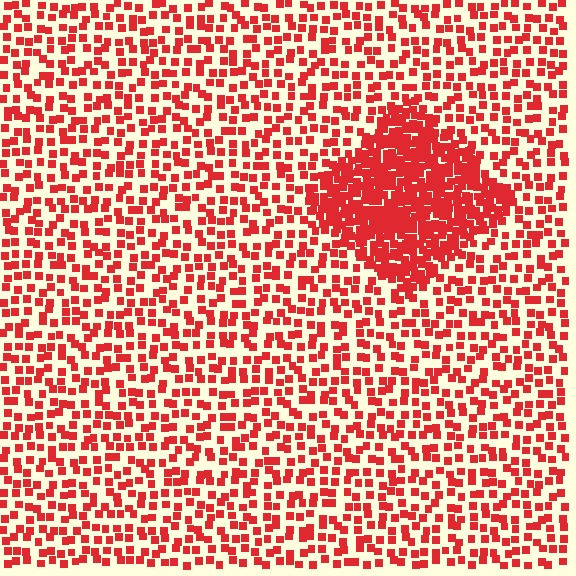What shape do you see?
I see a diamond.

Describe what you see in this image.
The image contains small red elements arranged at two different densities. A diamond-shaped region is visible where the elements are more densely packed than the surrounding area.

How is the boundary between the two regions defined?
The boundary is defined by a change in element density (approximately 2.6x ratio). All elements are the same color, size, and shape.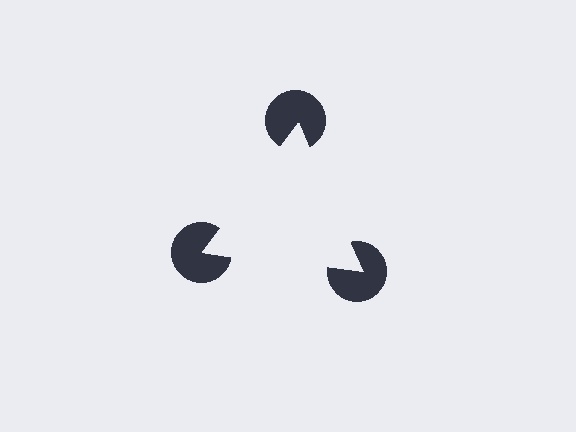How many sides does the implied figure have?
3 sides.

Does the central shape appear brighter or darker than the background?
It typically appears slightly brighter than the background, even though no actual brightness change is drawn.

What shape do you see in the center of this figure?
An illusory triangle — its edges are inferred from the aligned wedge cuts in the pac-man discs, not physically drawn.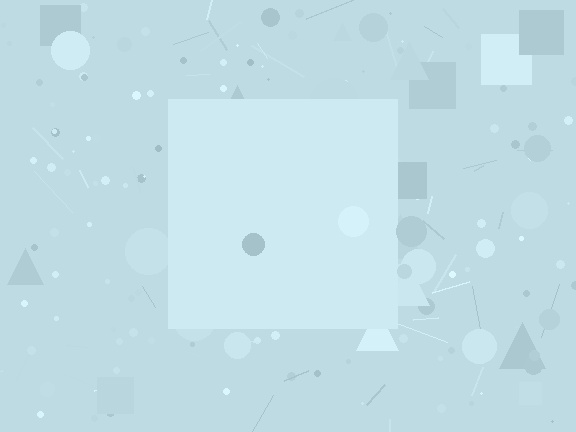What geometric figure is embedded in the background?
A square is embedded in the background.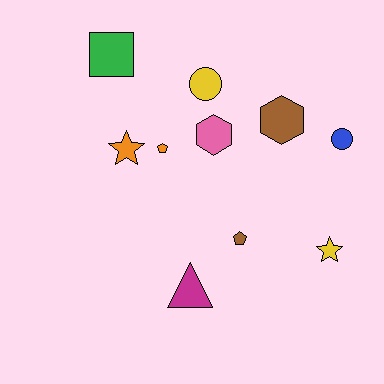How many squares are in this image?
There is 1 square.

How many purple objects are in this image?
There are no purple objects.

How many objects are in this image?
There are 10 objects.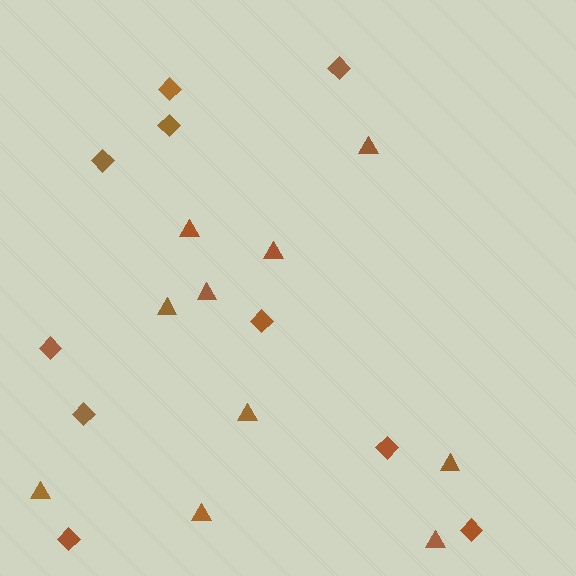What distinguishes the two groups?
There are 2 groups: one group of diamonds (10) and one group of triangles (10).